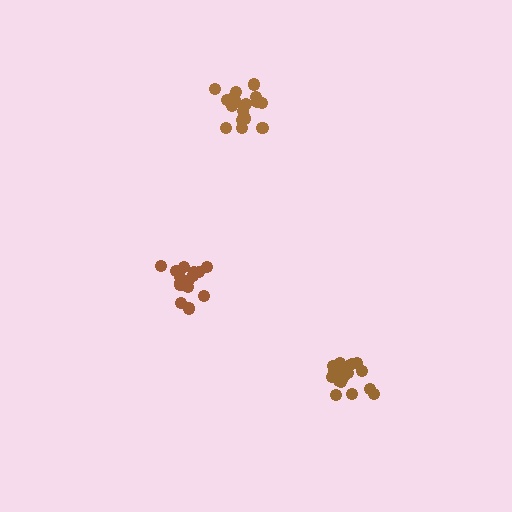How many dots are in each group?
Group 1: 16 dots, Group 2: 18 dots, Group 3: 17 dots (51 total).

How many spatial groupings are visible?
There are 3 spatial groupings.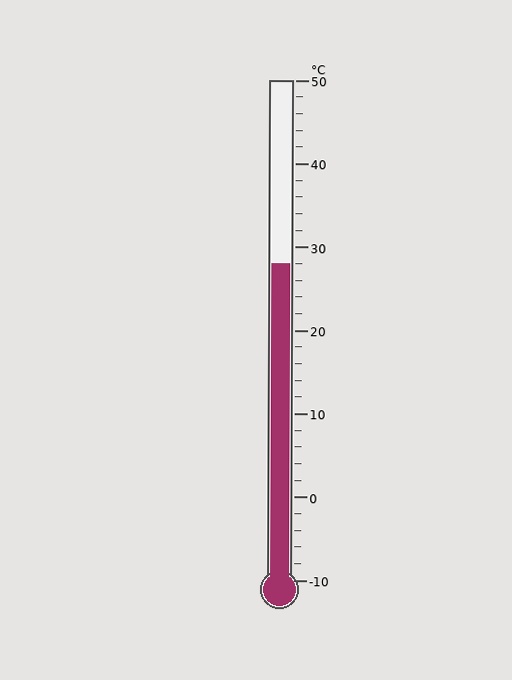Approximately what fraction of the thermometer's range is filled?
The thermometer is filled to approximately 65% of its range.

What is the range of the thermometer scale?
The thermometer scale ranges from -10°C to 50°C.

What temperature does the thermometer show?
The thermometer shows approximately 28°C.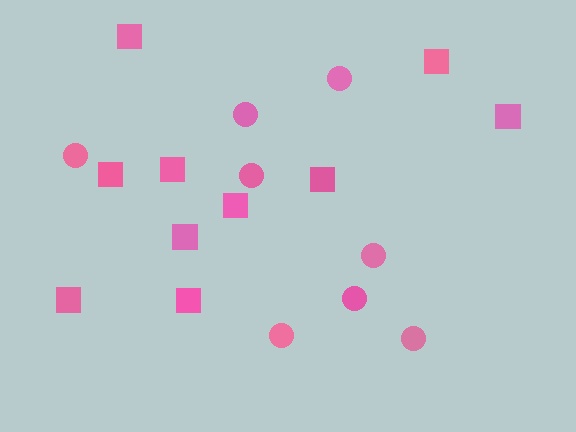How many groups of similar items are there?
There are 2 groups: one group of circles (8) and one group of squares (10).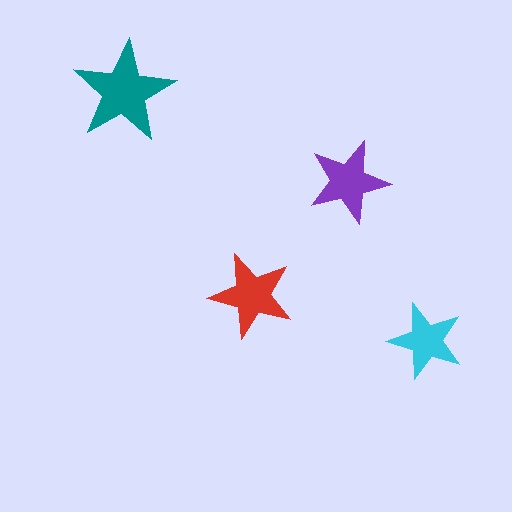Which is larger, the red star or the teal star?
The teal one.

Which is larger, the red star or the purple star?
The red one.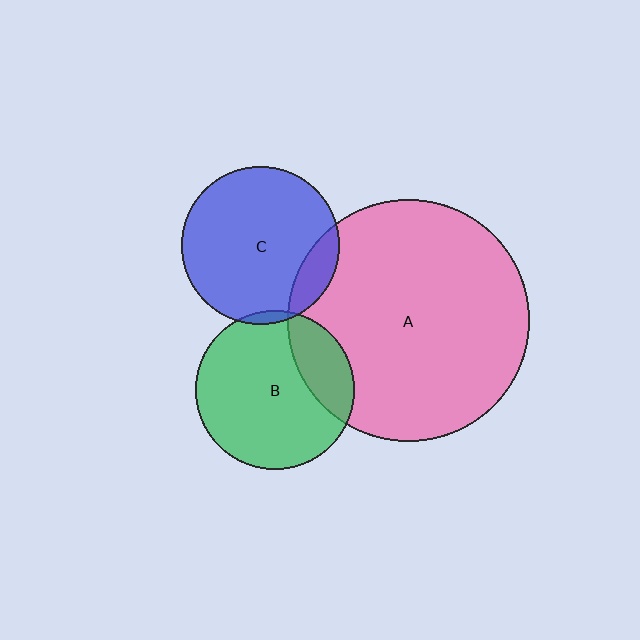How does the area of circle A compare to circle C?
Approximately 2.4 times.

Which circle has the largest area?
Circle A (pink).